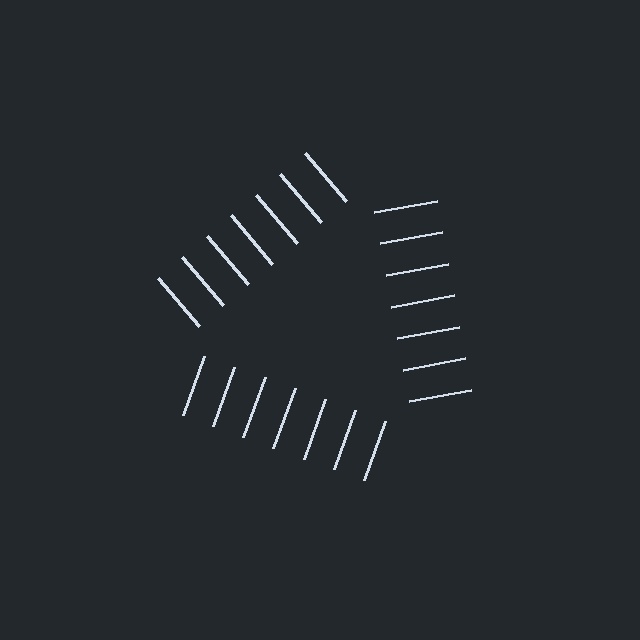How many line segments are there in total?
21 — 7 along each of the 3 edges.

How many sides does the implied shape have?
3 sides — the line-ends trace a triangle.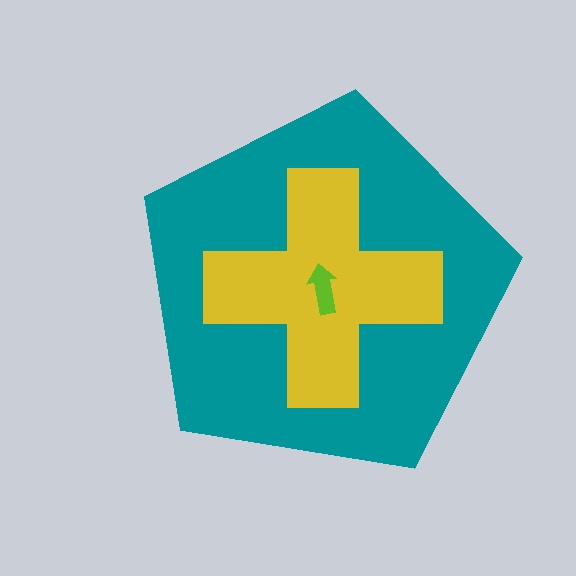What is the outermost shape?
The teal pentagon.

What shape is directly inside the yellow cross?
The lime arrow.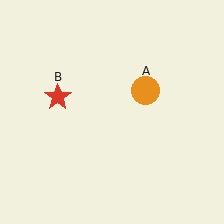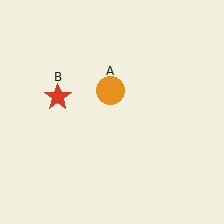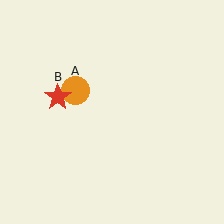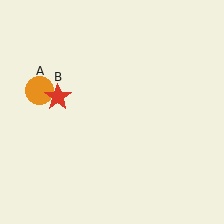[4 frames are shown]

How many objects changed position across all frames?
1 object changed position: orange circle (object A).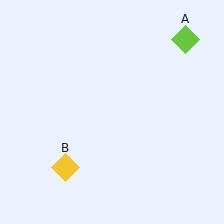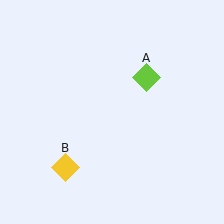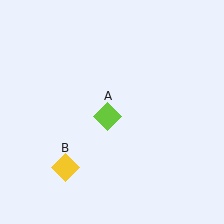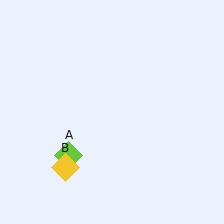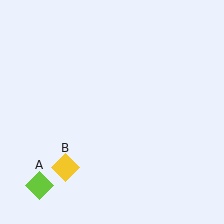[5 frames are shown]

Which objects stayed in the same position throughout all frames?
Yellow diamond (object B) remained stationary.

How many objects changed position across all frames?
1 object changed position: lime diamond (object A).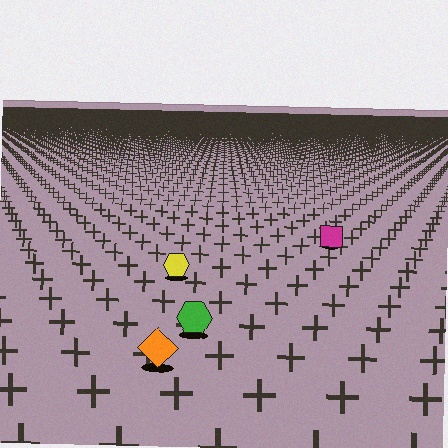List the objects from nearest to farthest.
From nearest to farthest: the orange diamond, the green hexagon, the yellow hexagon, the magenta square.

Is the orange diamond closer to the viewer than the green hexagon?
Yes. The orange diamond is closer — you can tell from the texture gradient: the ground texture is coarser near it.